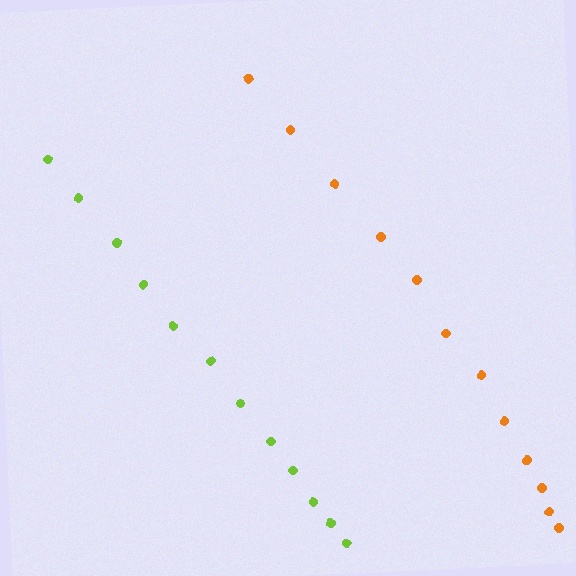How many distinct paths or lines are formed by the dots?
There are 2 distinct paths.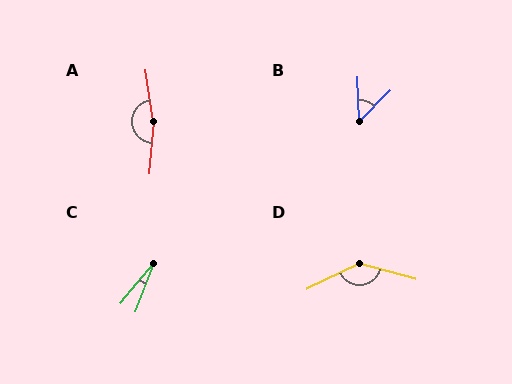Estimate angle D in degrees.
Approximately 139 degrees.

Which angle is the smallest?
C, at approximately 18 degrees.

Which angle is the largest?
A, at approximately 167 degrees.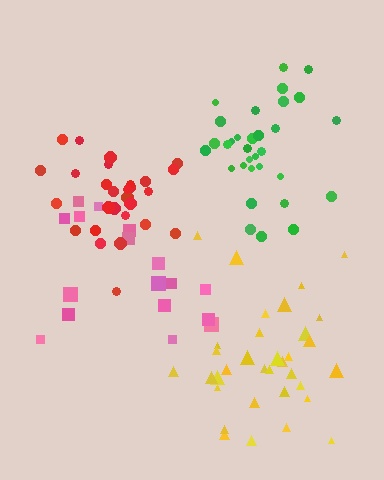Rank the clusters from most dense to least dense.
red, green, yellow, pink.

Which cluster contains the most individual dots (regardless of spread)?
Yellow (34).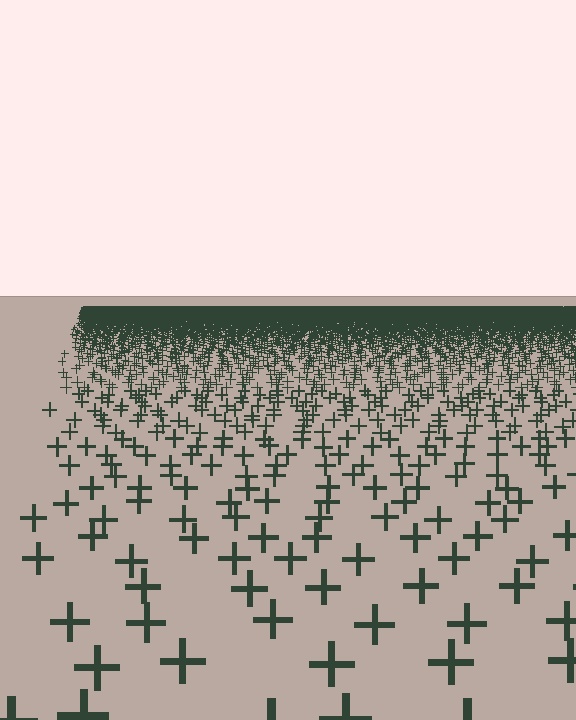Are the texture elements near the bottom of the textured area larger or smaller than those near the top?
Larger. Near the bottom, elements are closer to the viewer and appear at a bigger on-screen size.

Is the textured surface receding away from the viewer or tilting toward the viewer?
The surface is receding away from the viewer. Texture elements get smaller and denser toward the top.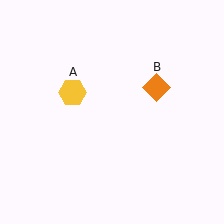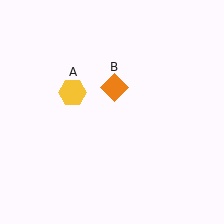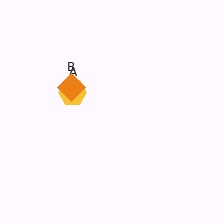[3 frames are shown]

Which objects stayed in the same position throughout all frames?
Yellow hexagon (object A) remained stationary.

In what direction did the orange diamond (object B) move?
The orange diamond (object B) moved left.